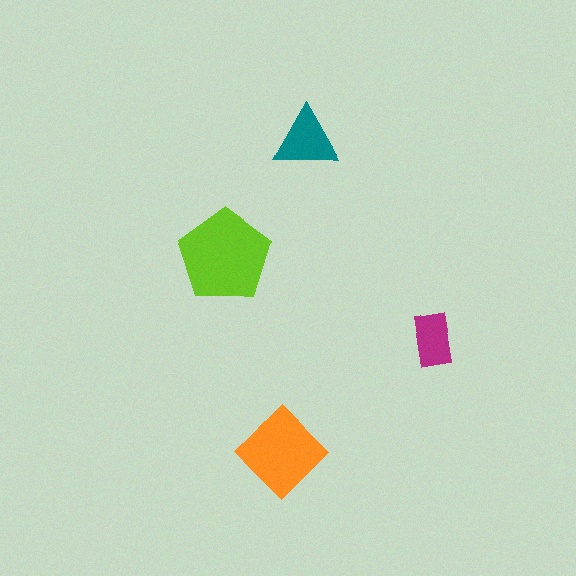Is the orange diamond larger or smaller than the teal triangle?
Larger.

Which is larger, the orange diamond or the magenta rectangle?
The orange diamond.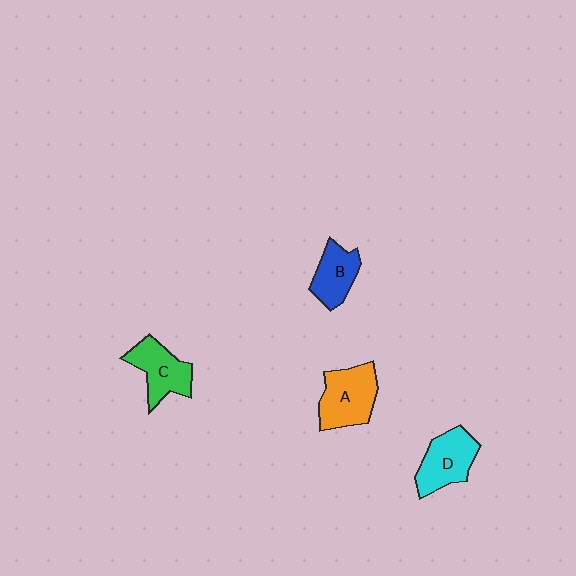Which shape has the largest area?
Shape A (orange).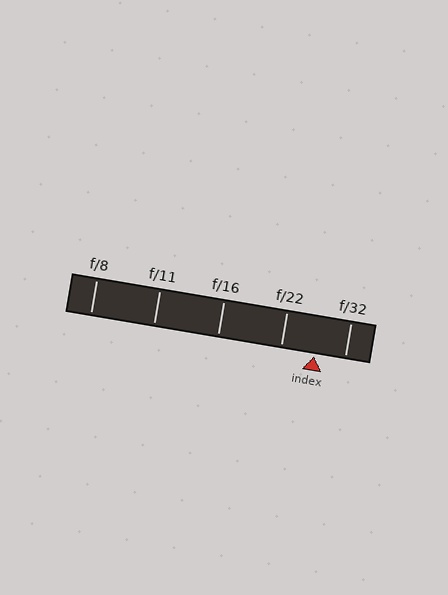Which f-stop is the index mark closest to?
The index mark is closest to f/32.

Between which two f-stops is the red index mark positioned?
The index mark is between f/22 and f/32.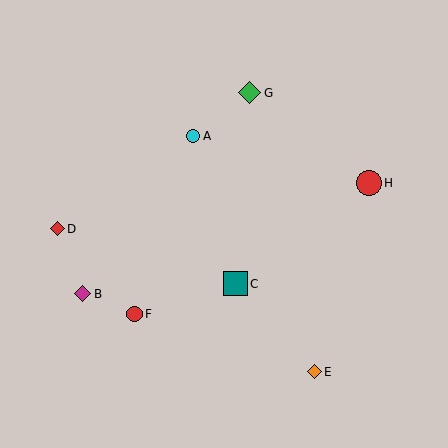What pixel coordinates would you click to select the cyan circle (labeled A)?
Click at (193, 136) to select the cyan circle A.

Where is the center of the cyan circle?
The center of the cyan circle is at (193, 136).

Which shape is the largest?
The red circle (labeled H) is the largest.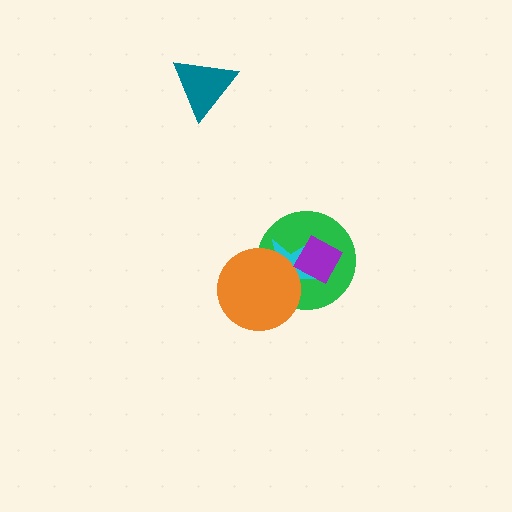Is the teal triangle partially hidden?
No, no other shape covers it.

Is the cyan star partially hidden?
Yes, it is partially covered by another shape.